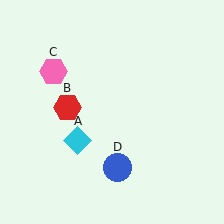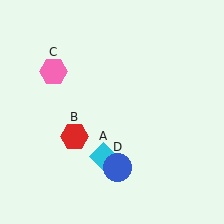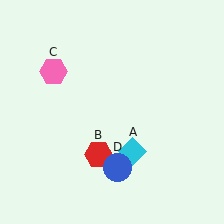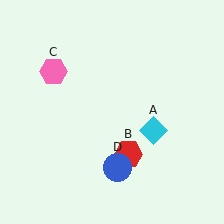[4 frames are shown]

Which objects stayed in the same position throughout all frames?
Pink hexagon (object C) and blue circle (object D) remained stationary.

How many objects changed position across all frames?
2 objects changed position: cyan diamond (object A), red hexagon (object B).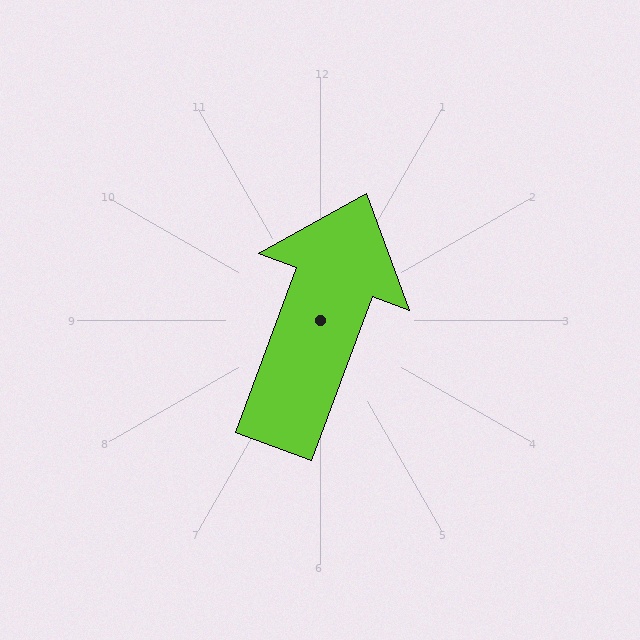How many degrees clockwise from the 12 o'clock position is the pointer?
Approximately 20 degrees.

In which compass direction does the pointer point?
North.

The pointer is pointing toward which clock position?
Roughly 1 o'clock.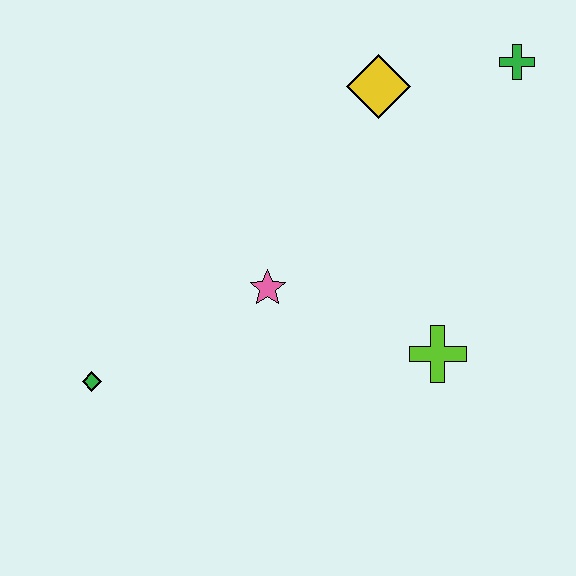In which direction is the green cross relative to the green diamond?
The green cross is to the right of the green diamond.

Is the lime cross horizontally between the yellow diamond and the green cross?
Yes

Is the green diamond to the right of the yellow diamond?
No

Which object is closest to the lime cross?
The pink star is closest to the lime cross.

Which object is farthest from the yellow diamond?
The green diamond is farthest from the yellow diamond.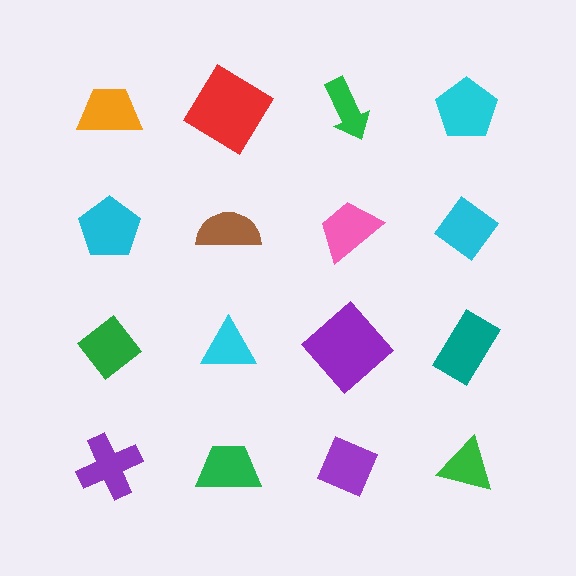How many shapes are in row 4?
4 shapes.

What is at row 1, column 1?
An orange trapezoid.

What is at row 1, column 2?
A red diamond.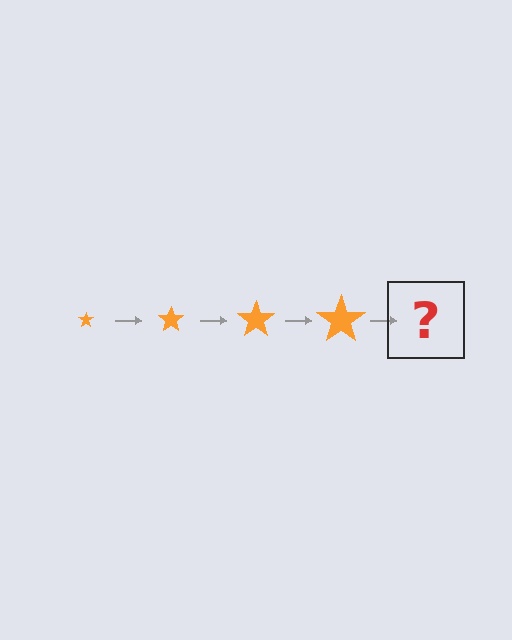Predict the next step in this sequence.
The next step is an orange star, larger than the previous one.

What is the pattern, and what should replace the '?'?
The pattern is that the star gets progressively larger each step. The '?' should be an orange star, larger than the previous one.